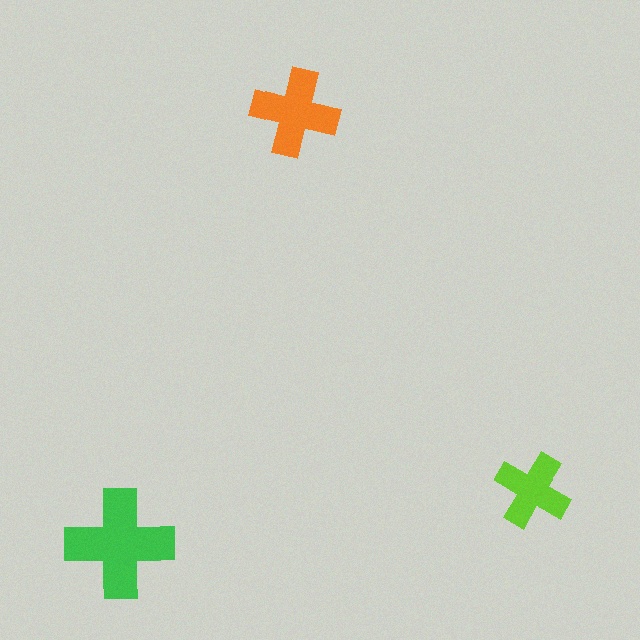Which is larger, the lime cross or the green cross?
The green one.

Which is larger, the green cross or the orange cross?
The green one.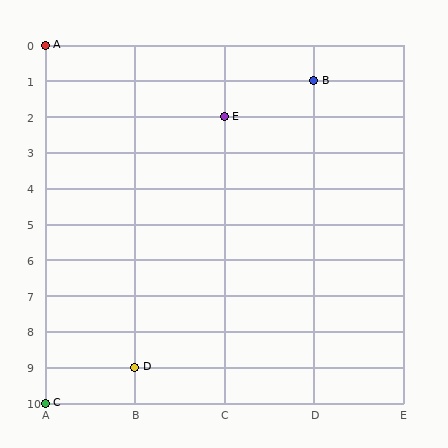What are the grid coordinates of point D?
Point D is at grid coordinates (B, 9).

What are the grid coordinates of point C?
Point C is at grid coordinates (A, 10).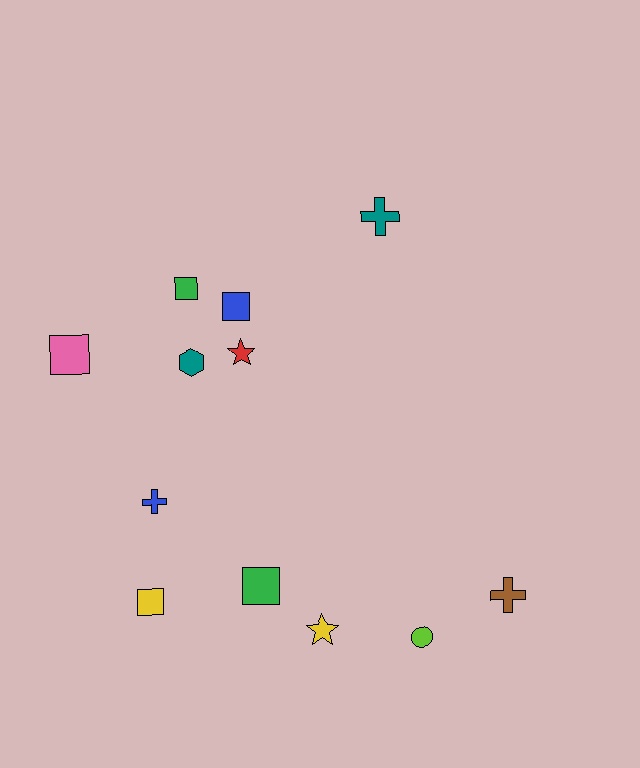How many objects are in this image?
There are 12 objects.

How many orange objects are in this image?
There are no orange objects.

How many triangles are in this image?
There are no triangles.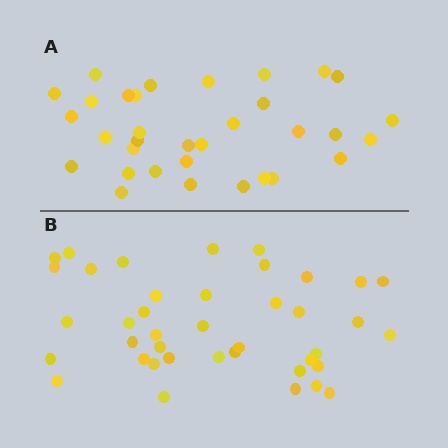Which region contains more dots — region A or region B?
Region B (the bottom region) has more dots.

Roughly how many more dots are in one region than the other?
Region B has roughly 8 or so more dots than region A.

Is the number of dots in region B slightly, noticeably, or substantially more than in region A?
Region B has only slightly more — the two regions are fairly close. The ratio is roughly 1.2 to 1.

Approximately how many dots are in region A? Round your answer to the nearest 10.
About 30 dots. (The exact count is 33, which rounds to 30.)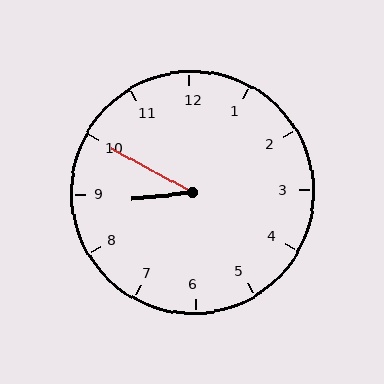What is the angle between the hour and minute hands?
Approximately 35 degrees.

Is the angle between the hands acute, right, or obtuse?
It is acute.